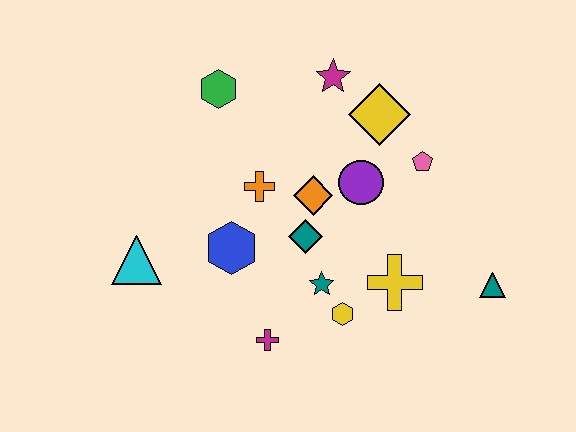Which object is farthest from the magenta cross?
The magenta star is farthest from the magenta cross.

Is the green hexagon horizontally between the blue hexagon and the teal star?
No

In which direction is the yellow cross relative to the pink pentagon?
The yellow cross is below the pink pentagon.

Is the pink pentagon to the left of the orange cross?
No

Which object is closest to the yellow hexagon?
The teal star is closest to the yellow hexagon.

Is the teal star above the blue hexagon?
No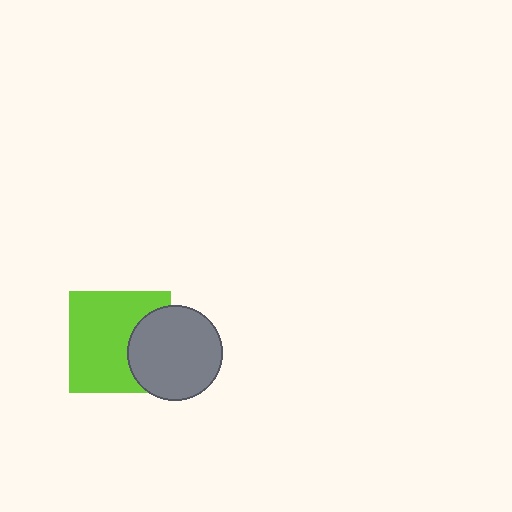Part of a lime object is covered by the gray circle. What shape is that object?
It is a square.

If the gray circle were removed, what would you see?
You would see the complete lime square.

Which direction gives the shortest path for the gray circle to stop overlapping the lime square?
Moving right gives the shortest separation.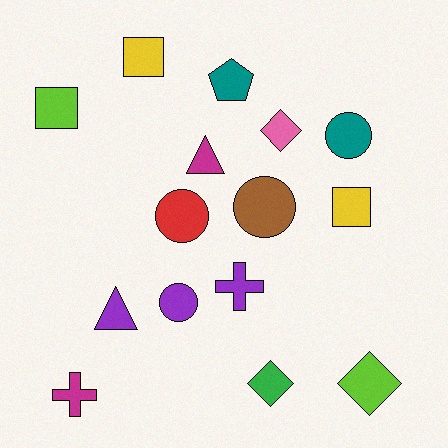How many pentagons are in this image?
There is 1 pentagon.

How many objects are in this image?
There are 15 objects.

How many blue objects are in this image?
There are no blue objects.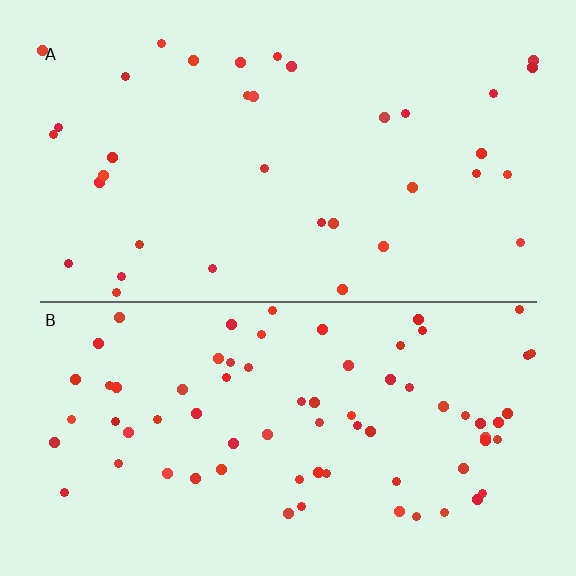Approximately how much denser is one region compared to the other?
Approximately 2.0× — region B over region A.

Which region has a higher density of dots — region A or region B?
B (the bottom).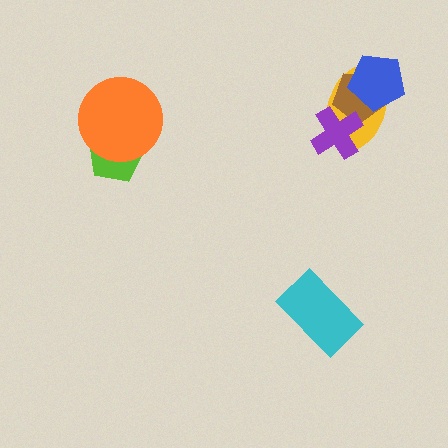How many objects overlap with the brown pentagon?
3 objects overlap with the brown pentagon.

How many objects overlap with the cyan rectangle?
0 objects overlap with the cyan rectangle.